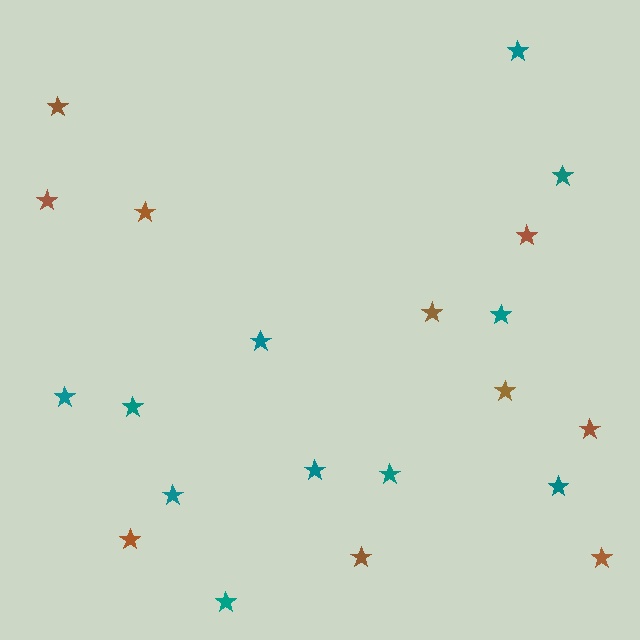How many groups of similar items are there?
There are 2 groups: one group of teal stars (11) and one group of brown stars (10).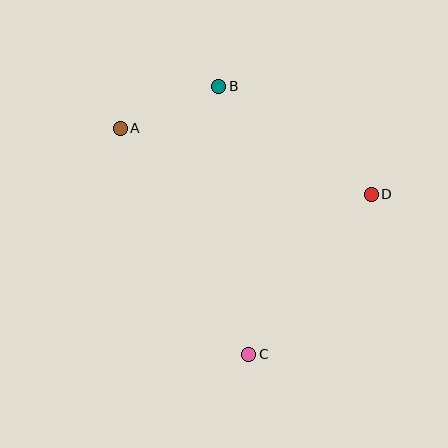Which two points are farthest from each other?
Points B and C are farthest from each other.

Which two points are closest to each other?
Points A and B are closest to each other.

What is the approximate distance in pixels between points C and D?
The distance between C and D is approximately 201 pixels.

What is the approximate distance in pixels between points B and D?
The distance between B and D is approximately 187 pixels.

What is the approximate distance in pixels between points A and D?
The distance between A and D is approximately 259 pixels.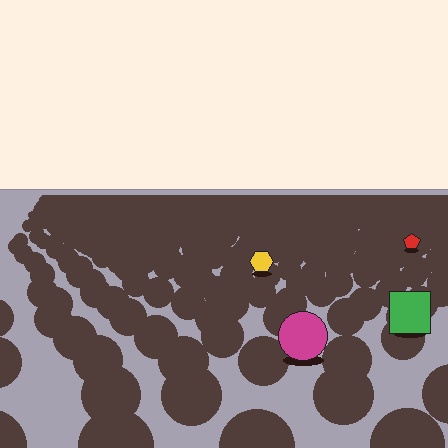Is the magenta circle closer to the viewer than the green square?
Yes. The magenta circle is closer — you can tell from the texture gradient: the ground texture is coarser near it.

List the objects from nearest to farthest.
From nearest to farthest: the magenta circle, the green square, the yellow hexagon, the red pentagon.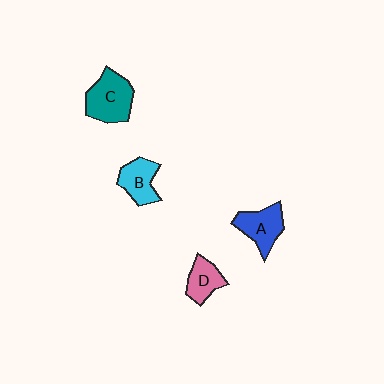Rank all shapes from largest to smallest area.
From largest to smallest: C (teal), A (blue), B (cyan), D (pink).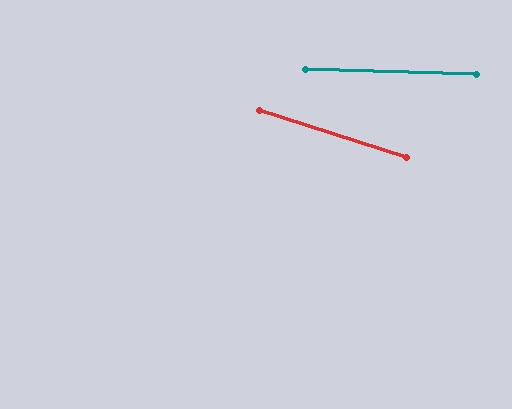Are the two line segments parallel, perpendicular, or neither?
Neither parallel nor perpendicular — they differ by about 16°.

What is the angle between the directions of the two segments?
Approximately 16 degrees.